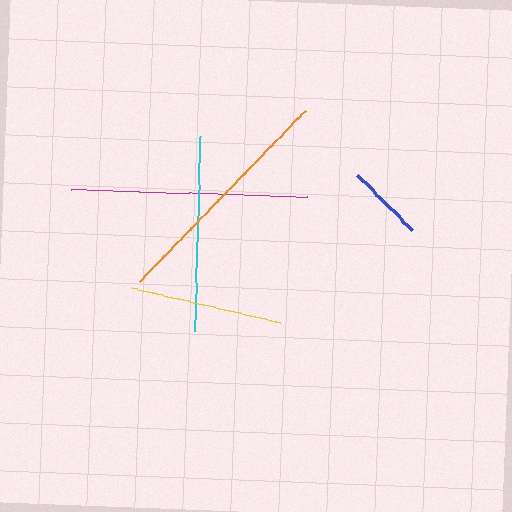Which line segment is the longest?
The orange line is the longest at approximately 237 pixels.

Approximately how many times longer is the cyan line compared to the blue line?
The cyan line is approximately 2.5 times the length of the blue line.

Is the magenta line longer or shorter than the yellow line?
The magenta line is longer than the yellow line.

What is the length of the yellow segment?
The yellow segment is approximately 153 pixels long.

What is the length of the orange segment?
The orange segment is approximately 237 pixels long.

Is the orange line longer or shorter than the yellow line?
The orange line is longer than the yellow line.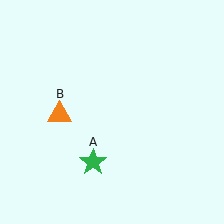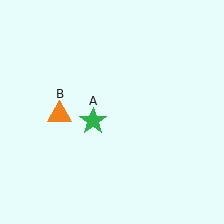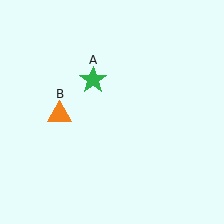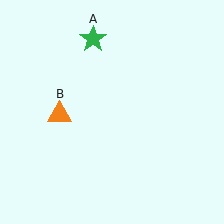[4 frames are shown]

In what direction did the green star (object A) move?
The green star (object A) moved up.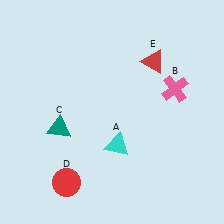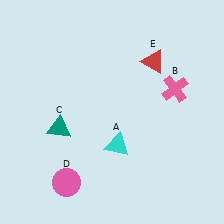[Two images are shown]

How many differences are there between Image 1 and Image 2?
There is 1 difference between the two images.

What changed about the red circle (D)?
In Image 1, D is red. In Image 2, it changed to pink.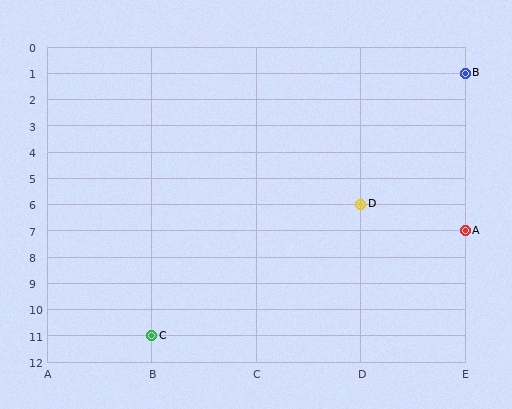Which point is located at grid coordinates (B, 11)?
Point C is at (B, 11).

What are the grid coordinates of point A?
Point A is at grid coordinates (E, 7).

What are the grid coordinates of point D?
Point D is at grid coordinates (D, 6).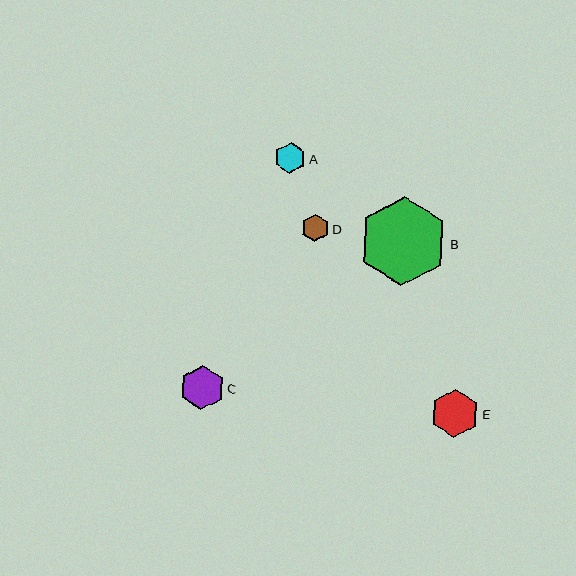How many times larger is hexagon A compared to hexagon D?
Hexagon A is approximately 1.1 times the size of hexagon D.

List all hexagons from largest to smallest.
From largest to smallest: B, E, C, A, D.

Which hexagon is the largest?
Hexagon B is the largest with a size of approximately 89 pixels.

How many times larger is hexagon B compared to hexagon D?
Hexagon B is approximately 3.2 times the size of hexagon D.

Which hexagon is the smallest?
Hexagon D is the smallest with a size of approximately 27 pixels.